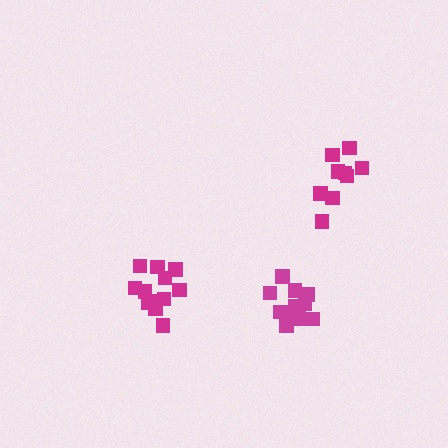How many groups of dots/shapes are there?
There are 3 groups.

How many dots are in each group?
Group 1: 12 dots, Group 2: 9 dots, Group 3: 11 dots (32 total).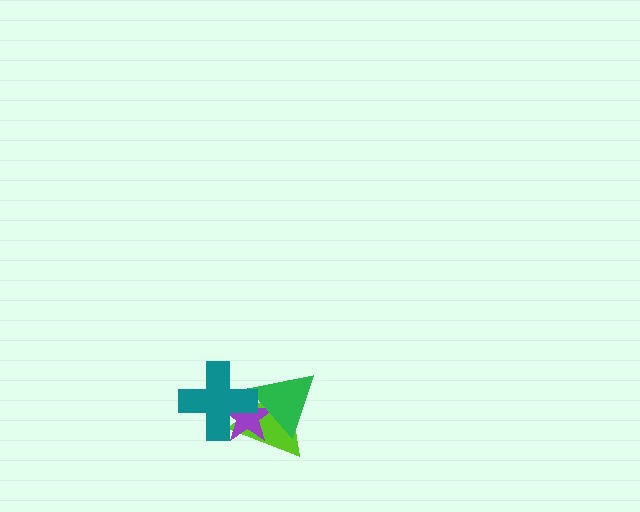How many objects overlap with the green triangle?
3 objects overlap with the green triangle.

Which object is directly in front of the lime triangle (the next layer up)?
The purple star is directly in front of the lime triangle.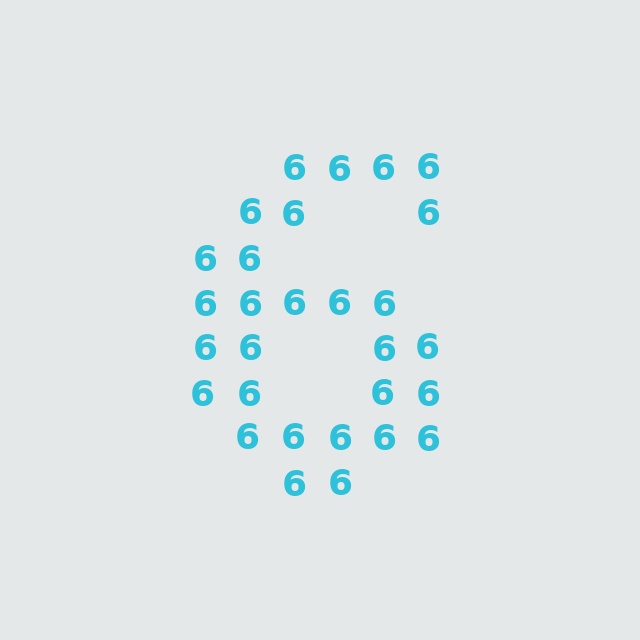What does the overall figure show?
The overall figure shows the digit 6.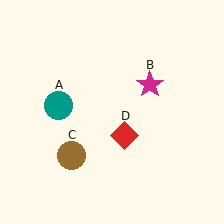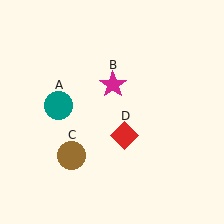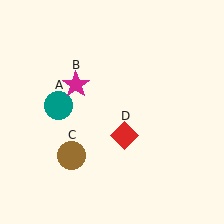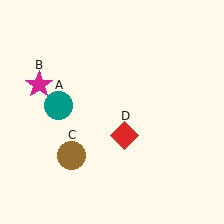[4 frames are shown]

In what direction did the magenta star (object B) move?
The magenta star (object B) moved left.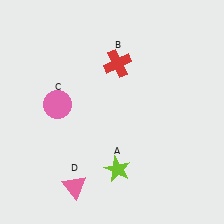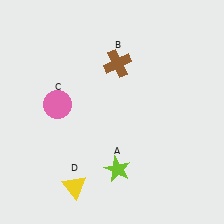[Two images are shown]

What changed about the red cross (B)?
In Image 1, B is red. In Image 2, it changed to brown.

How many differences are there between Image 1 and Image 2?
There are 2 differences between the two images.